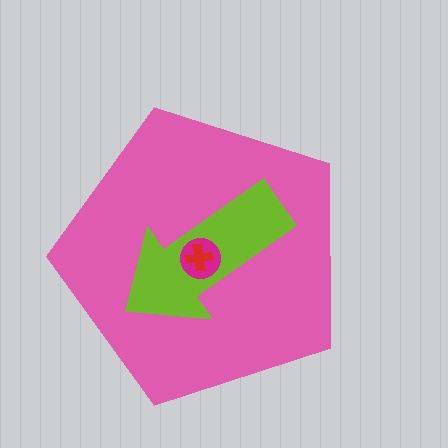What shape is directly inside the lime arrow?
The magenta circle.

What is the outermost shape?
The pink pentagon.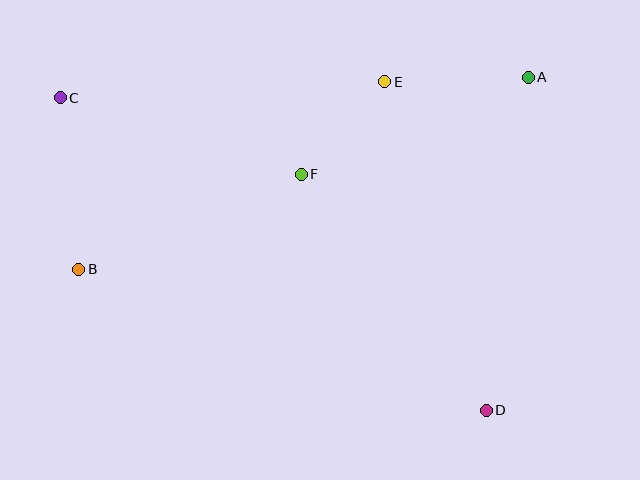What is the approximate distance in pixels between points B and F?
The distance between B and F is approximately 242 pixels.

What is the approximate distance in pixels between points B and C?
The distance between B and C is approximately 172 pixels.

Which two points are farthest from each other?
Points C and D are farthest from each other.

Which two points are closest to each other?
Points E and F are closest to each other.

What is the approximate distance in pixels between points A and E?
The distance between A and E is approximately 144 pixels.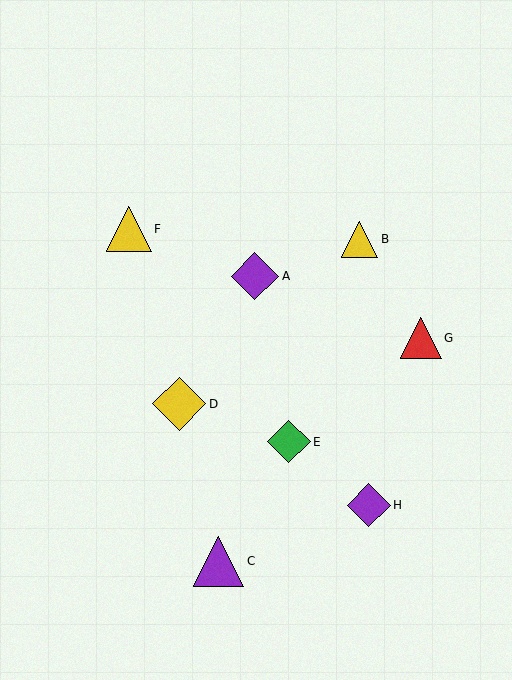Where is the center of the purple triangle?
The center of the purple triangle is at (219, 561).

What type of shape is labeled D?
Shape D is a yellow diamond.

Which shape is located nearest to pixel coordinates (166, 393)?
The yellow diamond (labeled D) at (179, 404) is nearest to that location.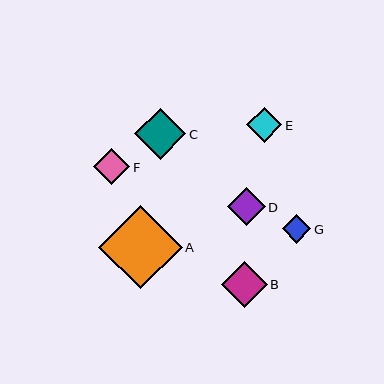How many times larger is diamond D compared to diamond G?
Diamond D is approximately 1.3 times the size of diamond G.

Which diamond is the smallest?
Diamond G is the smallest with a size of approximately 29 pixels.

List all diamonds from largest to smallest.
From largest to smallest: A, C, B, D, F, E, G.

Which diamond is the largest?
Diamond A is the largest with a size of approximately 83 pixels.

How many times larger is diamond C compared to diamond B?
Diamond C is approximately 1.1 times the size of diamond B.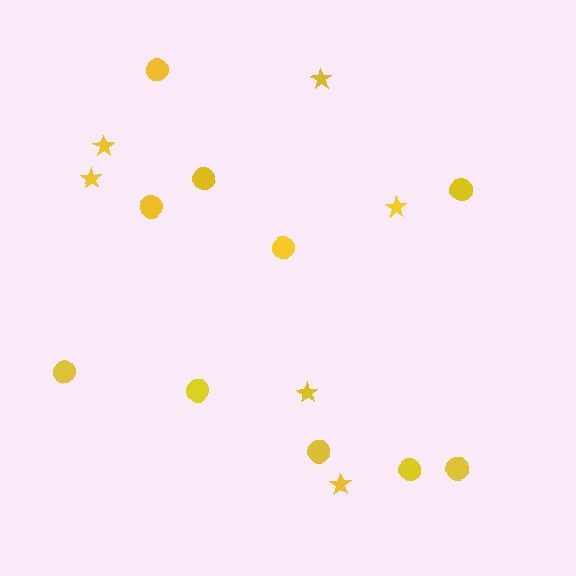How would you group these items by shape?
There are 2 groups: one group of stars (6) and one group of circles (10).